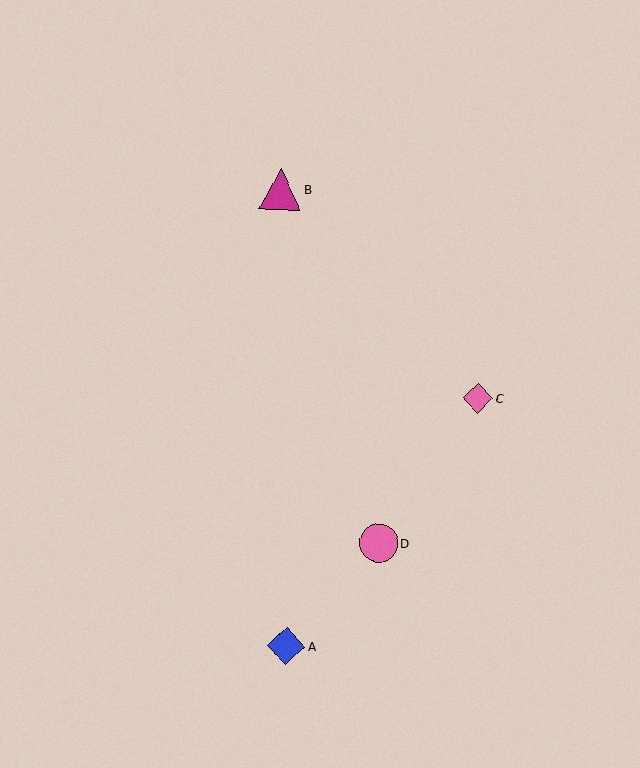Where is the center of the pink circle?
The center of the pink circle is at (379, 543).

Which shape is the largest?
The magenta triangle (labeled B) is the largest.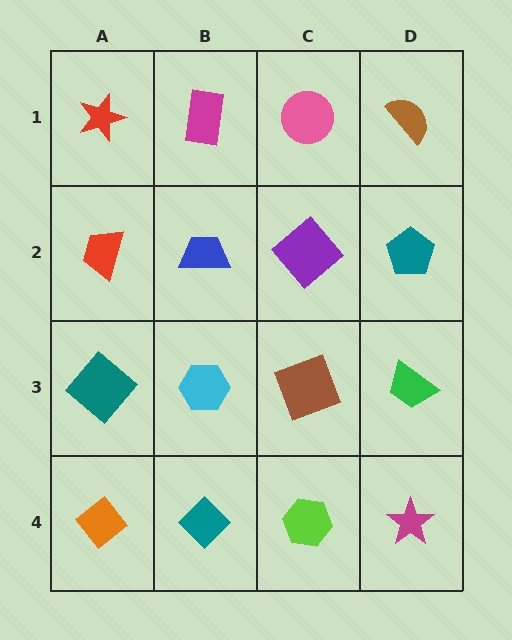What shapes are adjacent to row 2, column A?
A red star (row 1, column A), a teal diamond (row 3, column A), a blue trapezoid (row 2, column B).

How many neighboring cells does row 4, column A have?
2.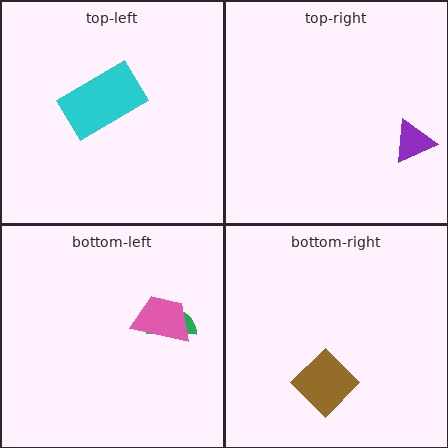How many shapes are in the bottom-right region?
1.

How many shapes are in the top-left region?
1.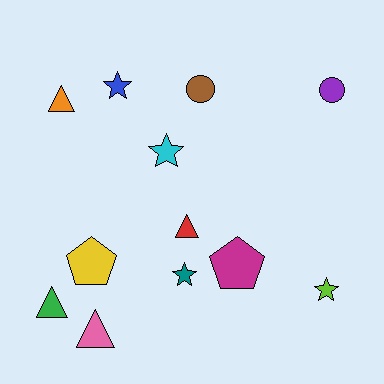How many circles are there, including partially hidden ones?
There are 2 circles.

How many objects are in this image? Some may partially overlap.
There are 12 objects.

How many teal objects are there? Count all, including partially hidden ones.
There is 1 teal object.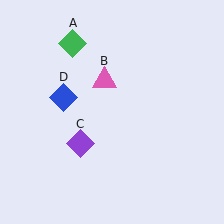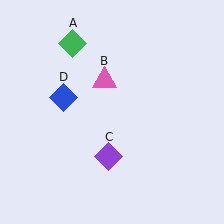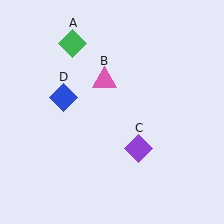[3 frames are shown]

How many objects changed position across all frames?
1 object changed position: purple diamond (object C).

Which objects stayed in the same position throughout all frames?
Green diamond (object A) and pink triangle (object B) and blue diamond (object D) remained stationary.